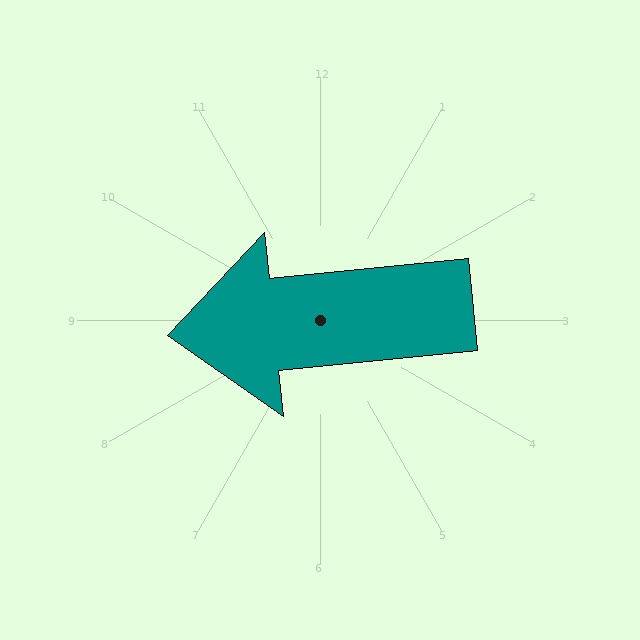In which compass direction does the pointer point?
West.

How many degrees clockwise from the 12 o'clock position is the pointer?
Approximately 264 degrees.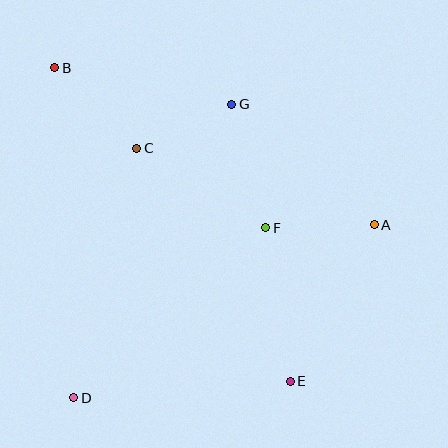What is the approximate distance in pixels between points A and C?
The distance between A and C is approximately 250 pixels.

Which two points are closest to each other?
Points C and G are closest to each other.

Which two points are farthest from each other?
Points B and E are farthest from each other.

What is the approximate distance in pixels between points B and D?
The distance between B and D is approximately 330 pixels.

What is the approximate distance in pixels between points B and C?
The distance between B and C is approximately 115 pixels.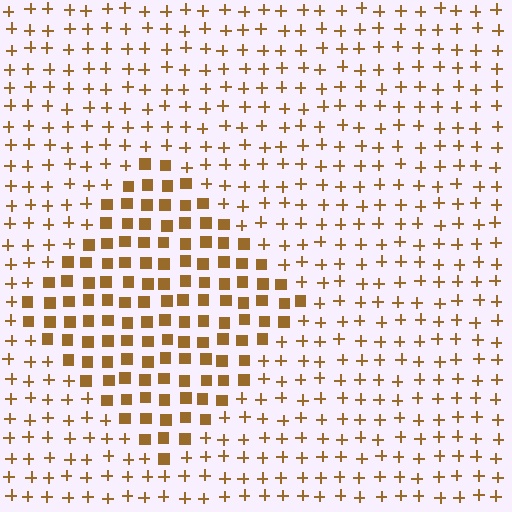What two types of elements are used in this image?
The image uses squares inside the diamond region and plus signs outside it.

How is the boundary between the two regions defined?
The boundary is defined by a change in element shape: squares inside vs. plus signs outside. All elements share the same color and spacing.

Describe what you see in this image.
The image is filled with small brown elements arranged in a uniform grid. A diamond-shaped region contains squares, while the surrounding area contains plus signs. The boundary is defined purely by the change in element shape.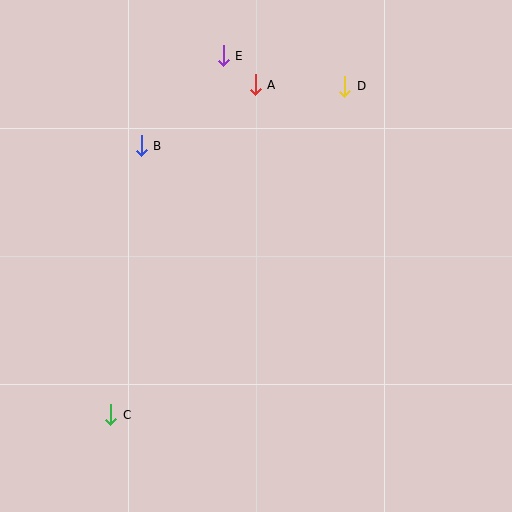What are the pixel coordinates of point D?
Point D is at (345, 86).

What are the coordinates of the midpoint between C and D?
The midpoint between C and D is at (228, 250).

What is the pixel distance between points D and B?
The distance between D and B is 212 pixels.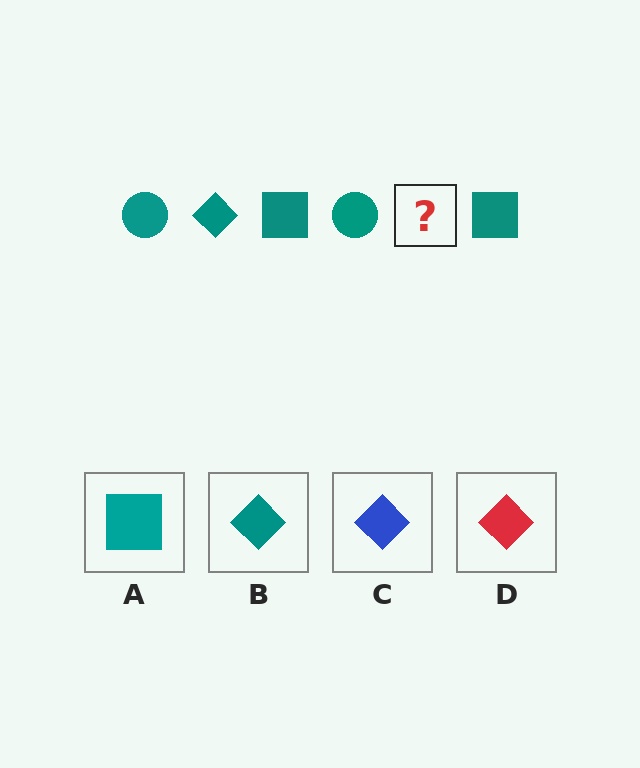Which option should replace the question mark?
Option B.